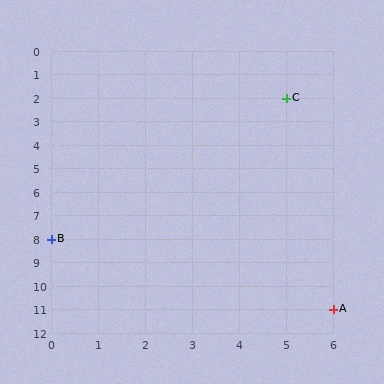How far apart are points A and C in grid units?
Points A and C are 1 column and 9 rows apart (about 9.1 grid units diagonally).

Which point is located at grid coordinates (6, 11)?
Point A is at (6, 11).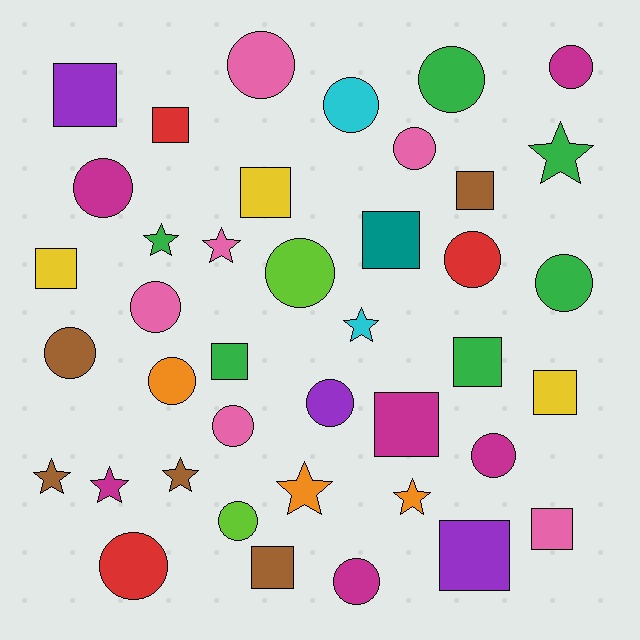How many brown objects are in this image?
There are 5 brown objects.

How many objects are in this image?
There are 40 objects.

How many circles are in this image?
There are 18 circles.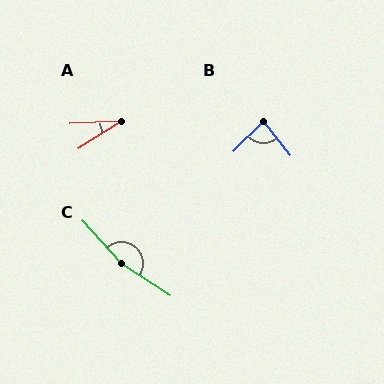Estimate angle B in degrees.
Approximately 83 degrees.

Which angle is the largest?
C, at approximately 165 degrees.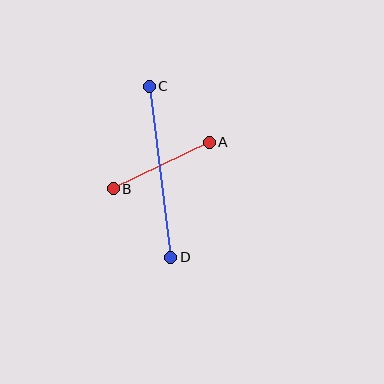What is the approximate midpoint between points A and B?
The midpoint is at approximately (161, 165) pixels.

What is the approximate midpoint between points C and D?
The midpoint is at approximately (160, 172) pixels.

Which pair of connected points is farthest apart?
Points C and D are farthest apart.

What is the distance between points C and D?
The distance is approximately 172 pixels.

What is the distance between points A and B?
The distance is approximately 107 pixels.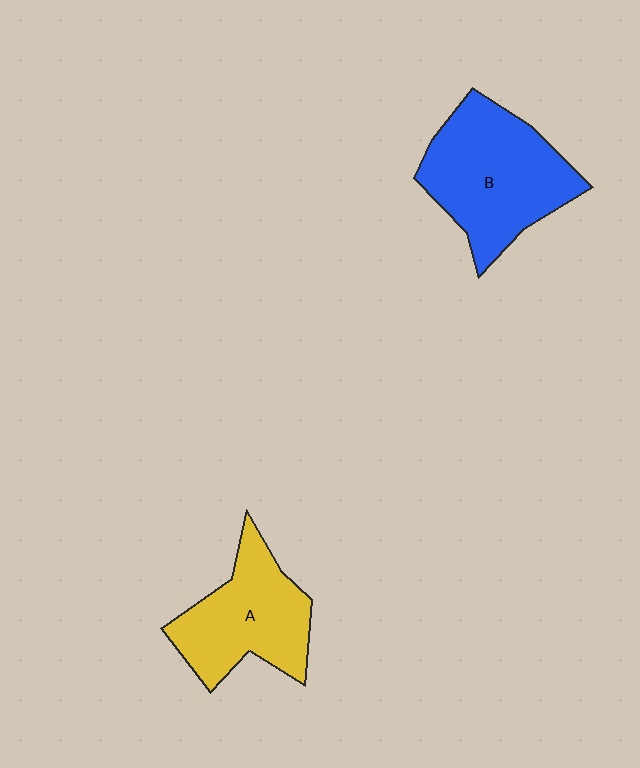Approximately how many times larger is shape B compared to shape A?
Approximately 1.3 times.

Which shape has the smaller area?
Shape A (yellow).